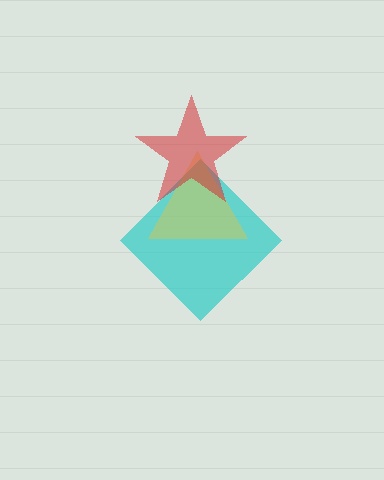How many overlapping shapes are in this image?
There are 3 overlapping shapes in the image.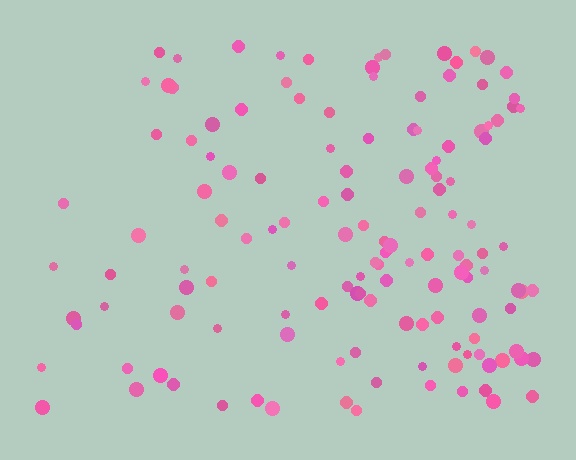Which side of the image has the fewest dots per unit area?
The left.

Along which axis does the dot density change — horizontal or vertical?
Horizontal.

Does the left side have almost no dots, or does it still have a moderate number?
Still a moderate number, just noticeably fewer than the right.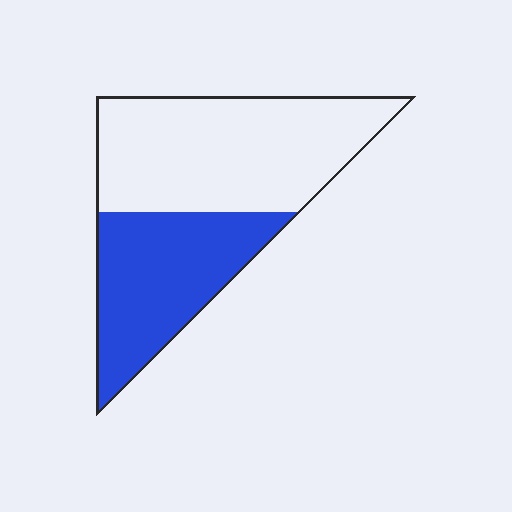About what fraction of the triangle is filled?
About two fifths (2/5).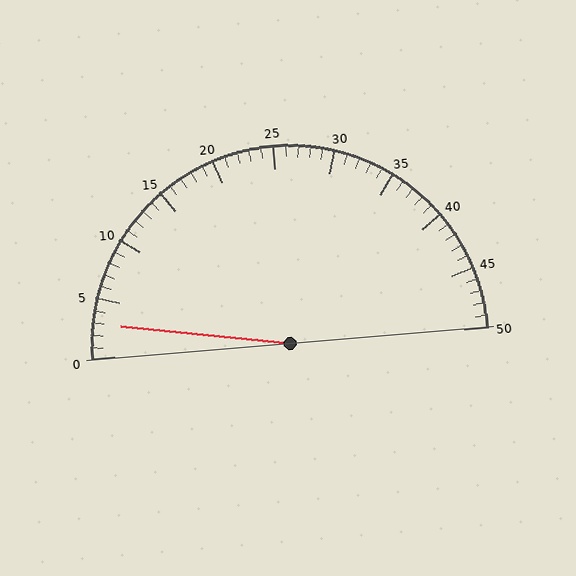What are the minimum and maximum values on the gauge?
The gauge ranges from 0 to 50.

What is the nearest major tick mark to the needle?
The nearest major tick mark is 5.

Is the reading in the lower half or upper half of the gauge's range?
The reading is in the lower half of the range (0 to 50).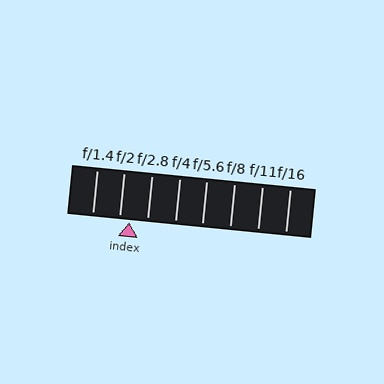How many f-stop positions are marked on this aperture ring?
There are 8 f-stop positions marked.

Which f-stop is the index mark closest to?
The index mark is closest to f/2.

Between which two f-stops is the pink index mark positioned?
The index mark is between f/2 and f/2.8.